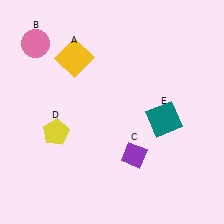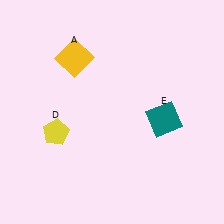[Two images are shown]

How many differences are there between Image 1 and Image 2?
There are 2 differences between the two images.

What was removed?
The purple diamond (C), the pink circle (B) were removed in Image 2.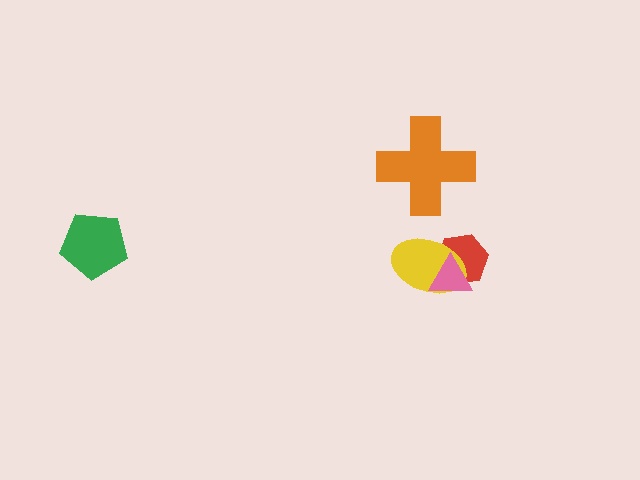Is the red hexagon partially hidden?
Yes, it is partially covered by another shape.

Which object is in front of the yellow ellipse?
The pink triangle is in front of the yellow ellipse.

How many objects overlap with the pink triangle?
2 objects overlap with the pink triangle.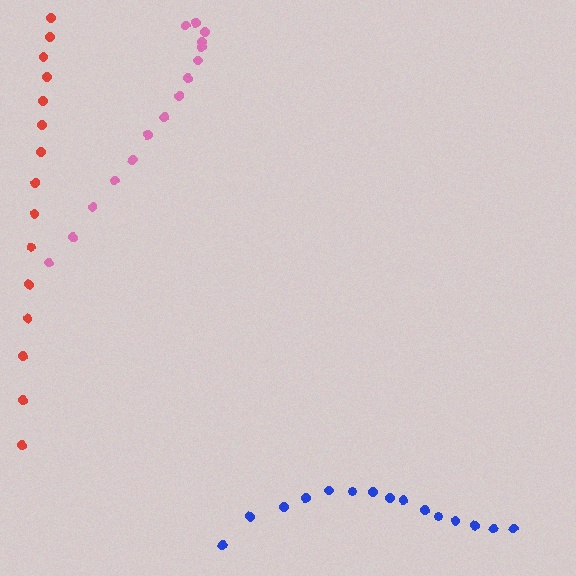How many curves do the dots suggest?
There are 3 distinct paths.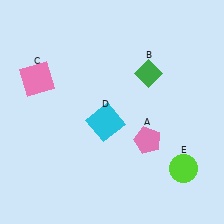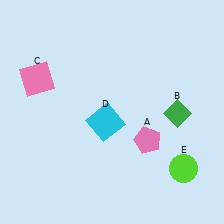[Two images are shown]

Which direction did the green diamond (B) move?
The green diamond (B) moved down.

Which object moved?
The green diamond (B) moved down.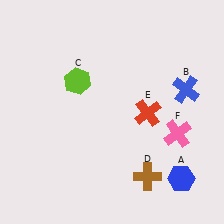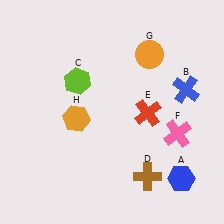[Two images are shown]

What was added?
An orange circle (G), an orange hexagon (H) were added in Image 2.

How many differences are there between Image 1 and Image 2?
There are 2 differences between the two images.